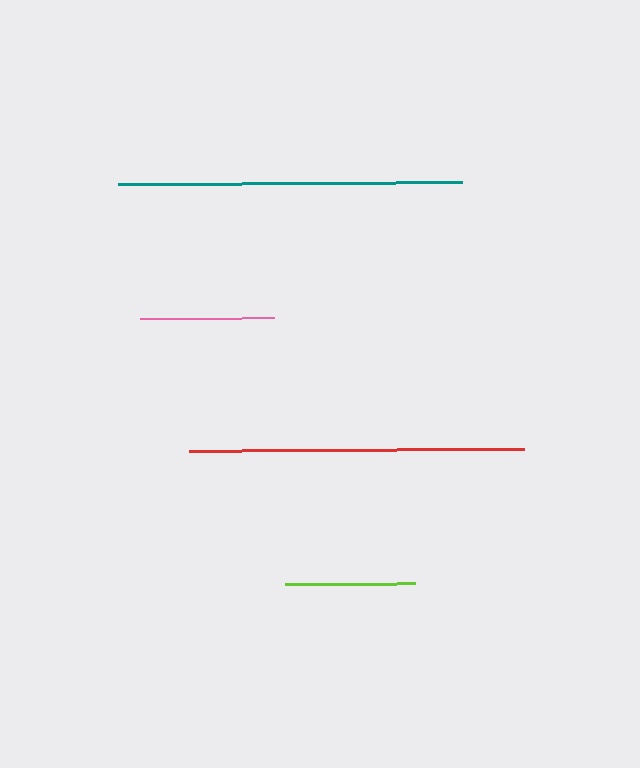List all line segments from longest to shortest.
From longest to shortest: teal, red, pink, lime.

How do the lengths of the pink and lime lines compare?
The pink and lime lines are approximately the same length.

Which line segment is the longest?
The teal line is the longest at approximately 344 pixels.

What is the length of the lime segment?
The lime segment is approximately 130 pixels long.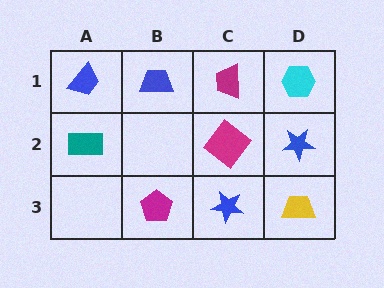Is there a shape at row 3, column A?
No, that cell is empty.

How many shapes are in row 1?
4 shapes.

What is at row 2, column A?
A teal rectangle.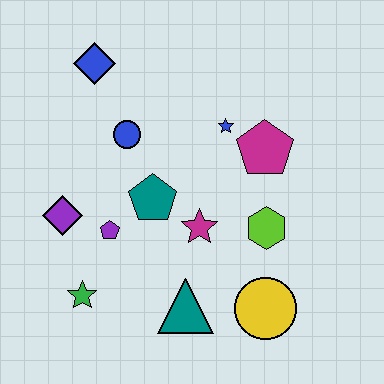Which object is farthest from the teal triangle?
The blue diamond is farthest from the teal triangle.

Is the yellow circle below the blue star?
Yes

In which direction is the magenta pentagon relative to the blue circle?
The magenta pentagon is to the right of the blue circle.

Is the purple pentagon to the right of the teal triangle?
No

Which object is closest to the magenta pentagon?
The blue star is closest to the magenta pentagon.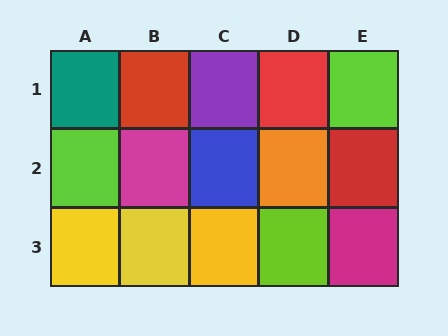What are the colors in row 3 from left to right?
Yellow, yellow, yellow, lime, magenta.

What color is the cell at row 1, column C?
Purple.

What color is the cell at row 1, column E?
Lime.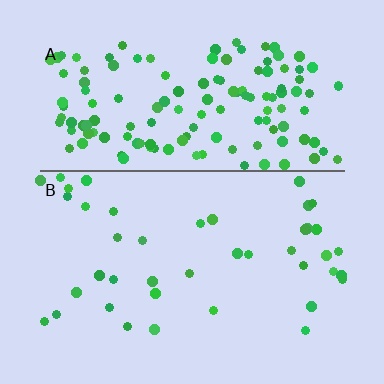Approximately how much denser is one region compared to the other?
Approximately 3.5× — region A over region B.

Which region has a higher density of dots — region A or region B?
A (the top).